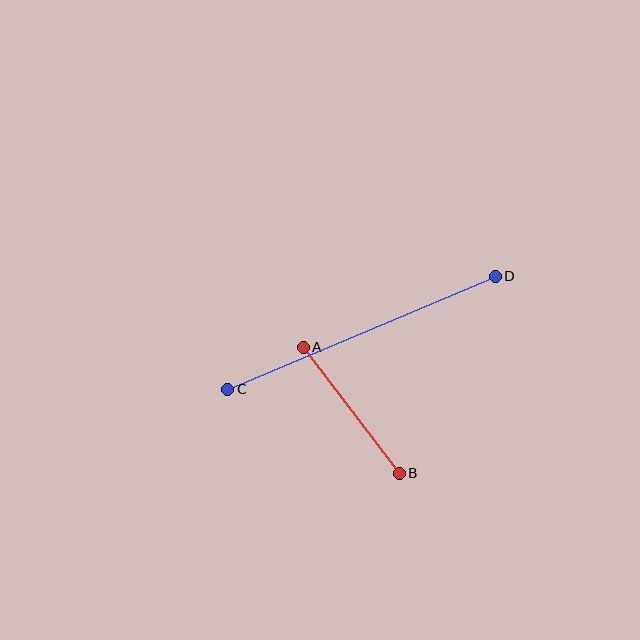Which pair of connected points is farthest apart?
Points C and D are farthest apart.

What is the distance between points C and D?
The distance is approximately 290 pixels.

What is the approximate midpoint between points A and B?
The midpoint is at approximately (351, 410) pixels.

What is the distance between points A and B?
The distance is approximately 158 pixels.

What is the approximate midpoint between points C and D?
The midpoint is at approximately (361, 333) pixels.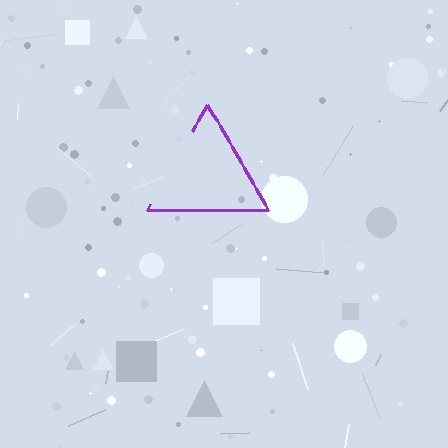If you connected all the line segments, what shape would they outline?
They would outline a triangle.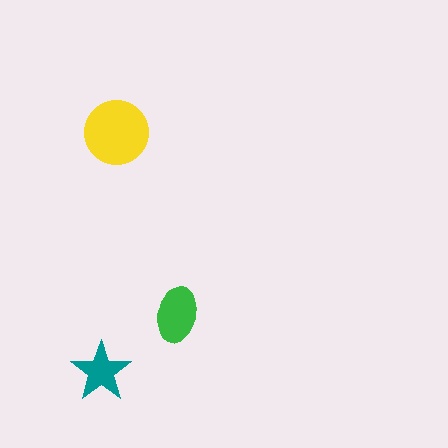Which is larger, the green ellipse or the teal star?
The green ellipse.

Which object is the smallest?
The teal star.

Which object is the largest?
The yellow circle.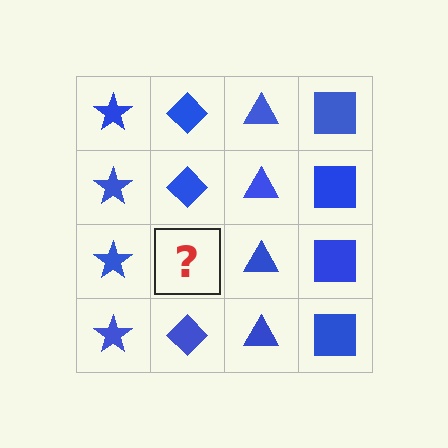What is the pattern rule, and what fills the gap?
The rule is that each column has a consistent shape. The gap should be filled with a blue diamond.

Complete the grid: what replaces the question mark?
The question mark should be replaced with a blue diamond.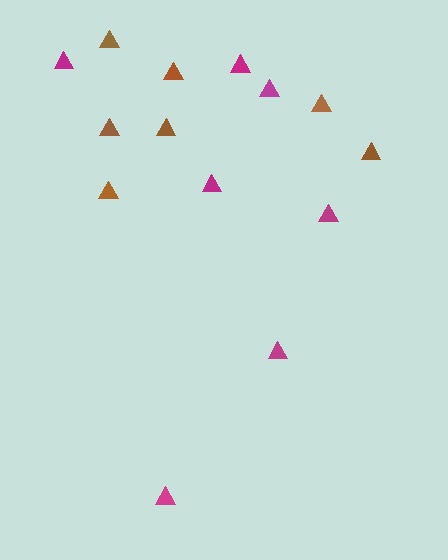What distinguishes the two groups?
There are 2 groups: one group of magenta triangles (7) and one group of brown triangles (7).